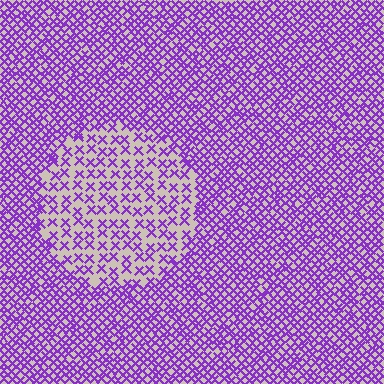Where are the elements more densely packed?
The elements are more densely packed outside the circle boundary.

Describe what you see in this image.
The image contains small purple elements arranged at two different densities. A circle-shaped region is visible where the elements are less densely packed than the surrounding area.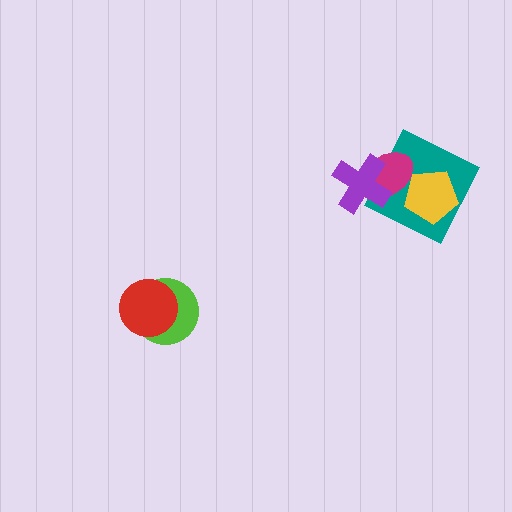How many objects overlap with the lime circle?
1 object overlaps with the lime circle.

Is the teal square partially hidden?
Yes, it is partially covered by another shape.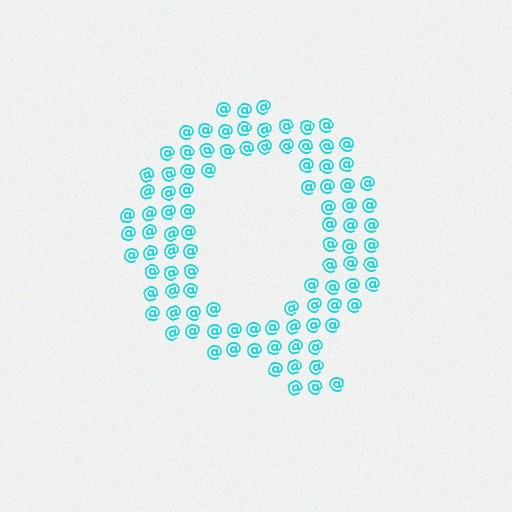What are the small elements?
The small elements are at signs.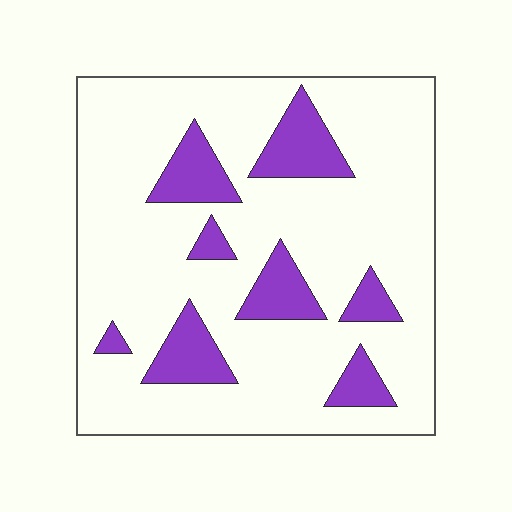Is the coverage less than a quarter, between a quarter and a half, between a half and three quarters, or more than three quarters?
Less than a quarter.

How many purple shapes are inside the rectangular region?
8.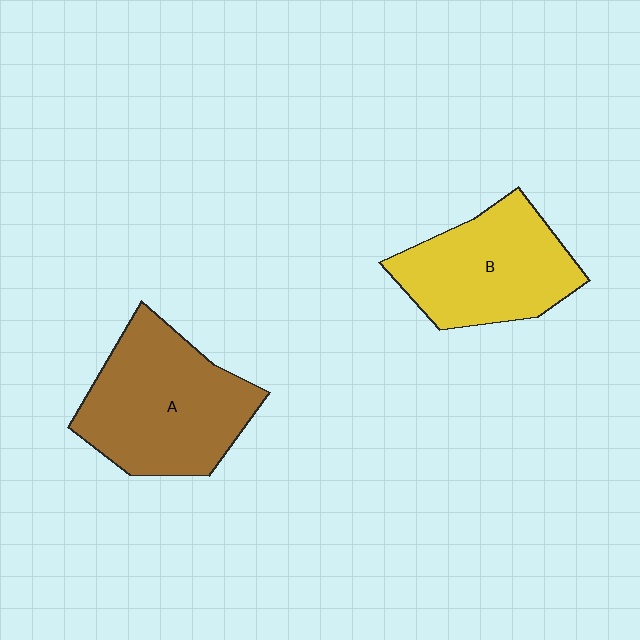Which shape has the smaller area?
Shape B (yellow).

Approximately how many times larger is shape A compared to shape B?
Approximately 1.2 times.